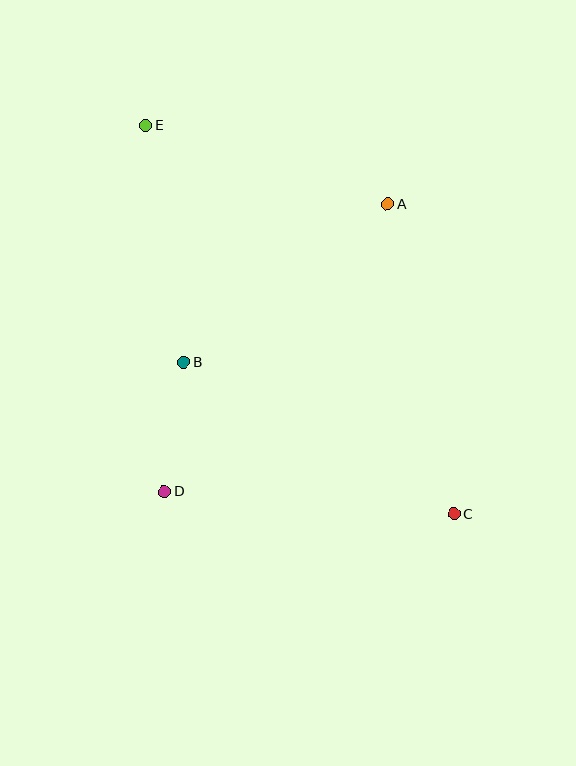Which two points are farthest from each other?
Points C and E are farthest from each other.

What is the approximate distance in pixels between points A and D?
The distance between A and D is approximately 364 pixels.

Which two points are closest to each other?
Points B and D are closest to each other.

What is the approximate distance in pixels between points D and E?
The distance between D and E is approximately 366 pixels.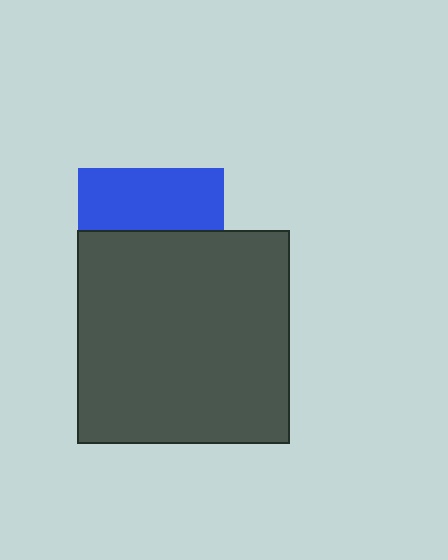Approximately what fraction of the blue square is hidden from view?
Roughly 58% of the blue square is hidden behind the dark gray square.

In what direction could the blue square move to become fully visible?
The blue square could move up. That would shift it out from behind the dark gray square entirely.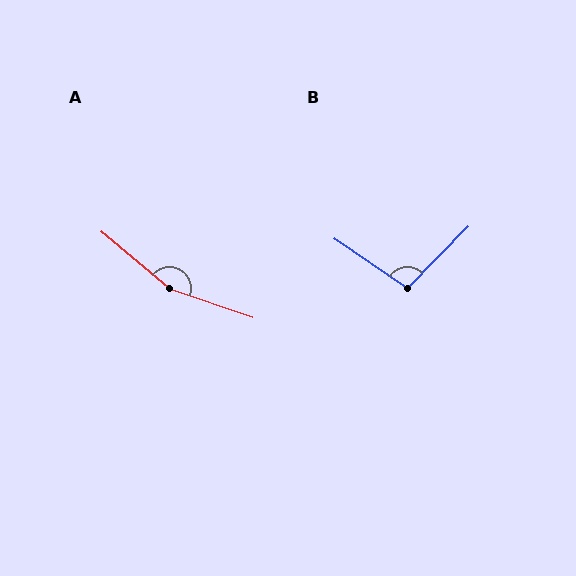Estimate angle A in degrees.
Approximately 159 degrees.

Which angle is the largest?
A, at approximately 159 degrees.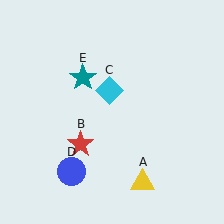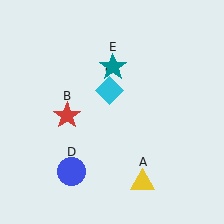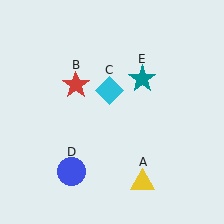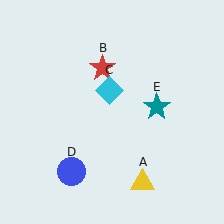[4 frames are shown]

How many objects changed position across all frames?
2 objects changed position: red star (object B), teal star (object E).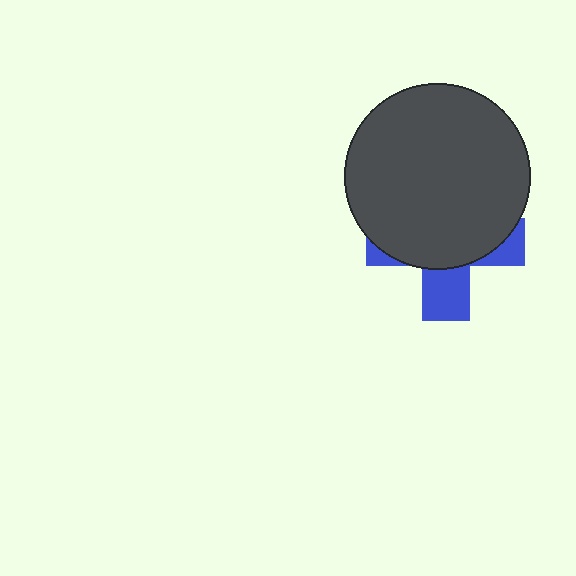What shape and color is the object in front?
The object in front is a dark gray circle.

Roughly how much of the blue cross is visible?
A small part of it is visible (roughly 32%).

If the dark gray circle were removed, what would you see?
You would see the complete blue cross.